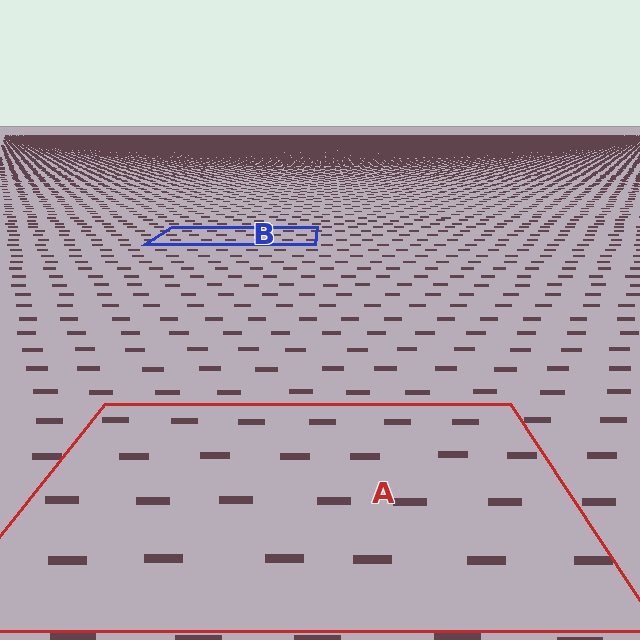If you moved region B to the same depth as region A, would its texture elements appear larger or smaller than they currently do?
They would appear larger. At a closer depth, the same texture elements are projected at a bigger on-screen size.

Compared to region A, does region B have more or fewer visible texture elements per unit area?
Region B has more texture elements per unit area — they are packed more densely because it is farther away.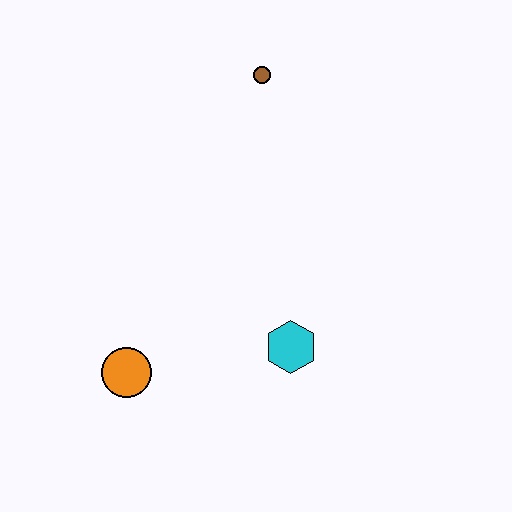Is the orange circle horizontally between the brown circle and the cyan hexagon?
No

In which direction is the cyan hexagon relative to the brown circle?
The cyan hexagon is below the brown circle.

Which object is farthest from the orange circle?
The brown circle is farthest from the orange circle.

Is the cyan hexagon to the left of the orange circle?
No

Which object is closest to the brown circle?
The cyan hexagon is closest to the brown circle.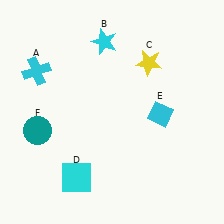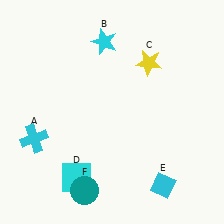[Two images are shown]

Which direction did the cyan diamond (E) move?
The cyan diamond (E) moved down.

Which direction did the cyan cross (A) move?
The cyan cross (A) moved down.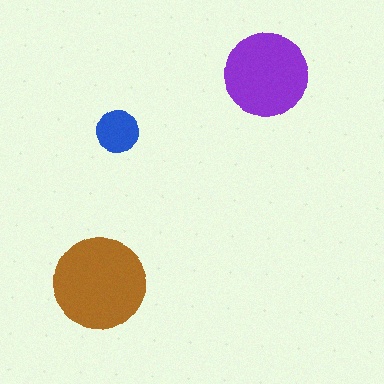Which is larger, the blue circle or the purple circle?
The purple one.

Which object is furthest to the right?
The purple circle is rightmost.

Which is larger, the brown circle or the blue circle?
The brown one.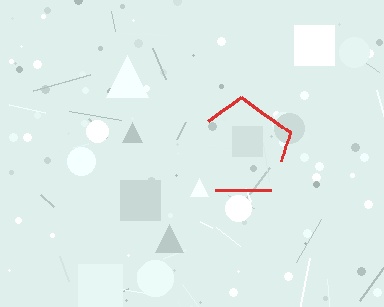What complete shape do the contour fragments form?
The contour fragments form a pentagon.